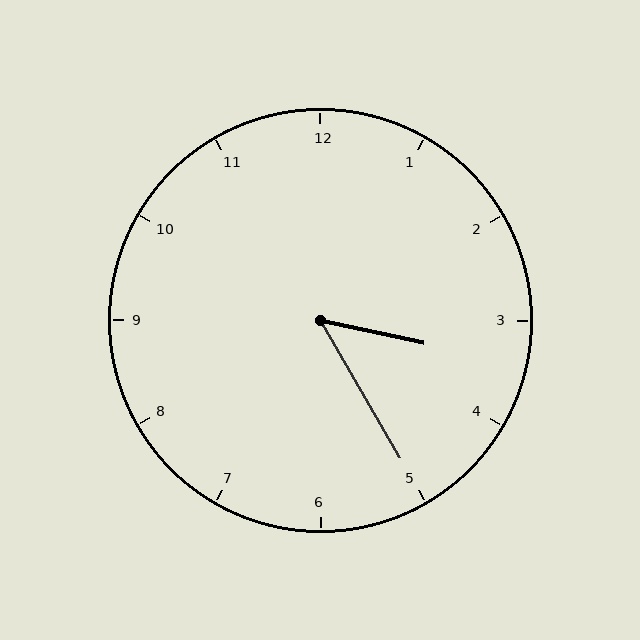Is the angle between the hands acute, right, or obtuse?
It is acute.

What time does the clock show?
3:25.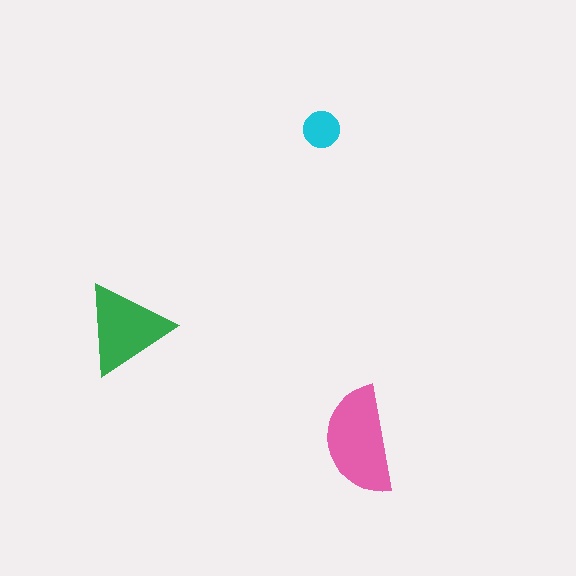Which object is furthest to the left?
The green triangle is leftmost.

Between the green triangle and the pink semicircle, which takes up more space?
The pink semicircle.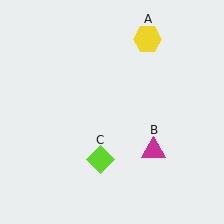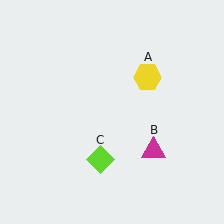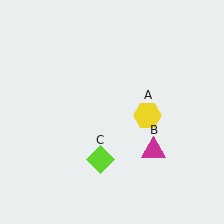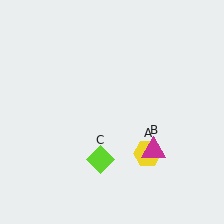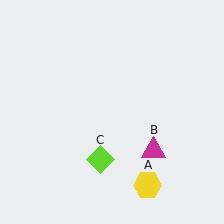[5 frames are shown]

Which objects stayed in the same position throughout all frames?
Magenta triangle (object B) and lime diamond (object C) remained stationary.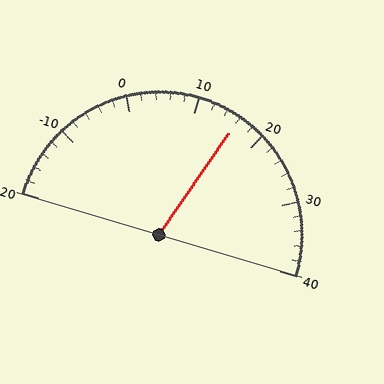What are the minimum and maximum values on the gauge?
The gauge ranges from -20 to 40.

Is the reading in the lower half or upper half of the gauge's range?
The reading is in the upper half of the range (-20 to 40).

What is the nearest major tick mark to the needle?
The nearest major tick mark is 20.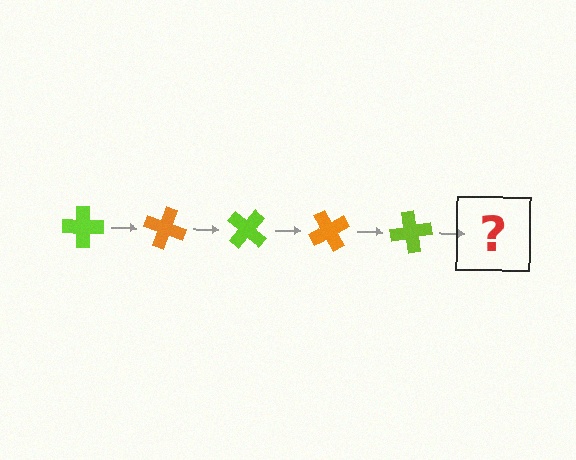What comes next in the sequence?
The next element should be an orange cross, rotated 100 degrees from the start.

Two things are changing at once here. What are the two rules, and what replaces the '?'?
The two rules are that it rotates 20 degrees each step and the color cycles through lime and orange. The '?' should be an orange cross, rotated 100 degrees from the start.